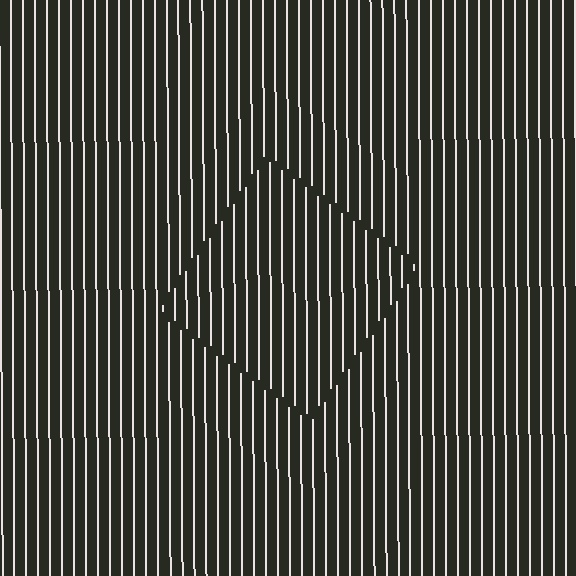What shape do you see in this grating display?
An illusory square. The interior of the shape contains the same grating, shifted by half a period — the contour is defined by the phase discontinuity where line-ends from the inner and outer gratings abut.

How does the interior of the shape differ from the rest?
The interior of the shape contains the same grating, shifted by half a period — the contour is defined by the phase discontinuity where line-ends from the inner and outer gratings abut.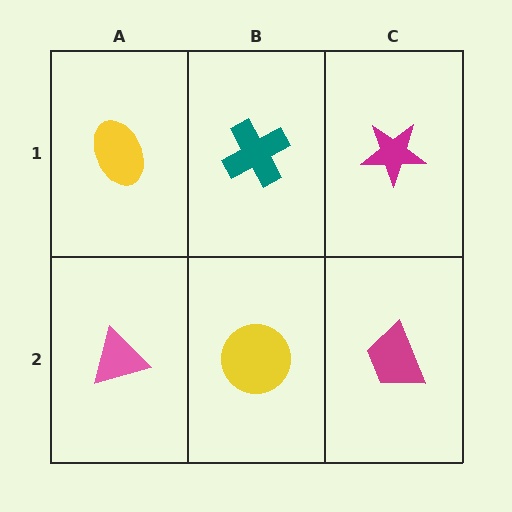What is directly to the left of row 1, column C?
A teal cross.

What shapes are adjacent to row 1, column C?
A magenta trapezoid (row 2, column C), a teal cross (row 1, column B).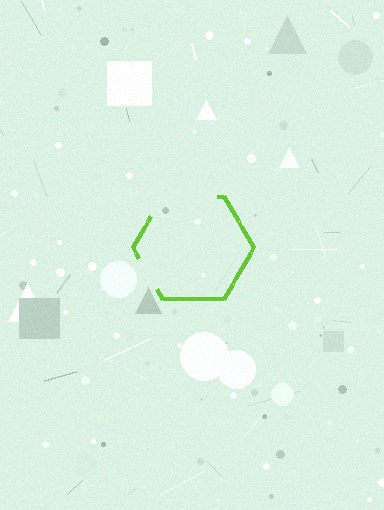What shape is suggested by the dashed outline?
The dashed outline suggests a hexagon.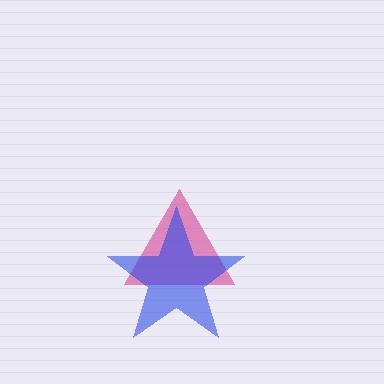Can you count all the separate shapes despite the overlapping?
Yes, there are 2 separate shapes.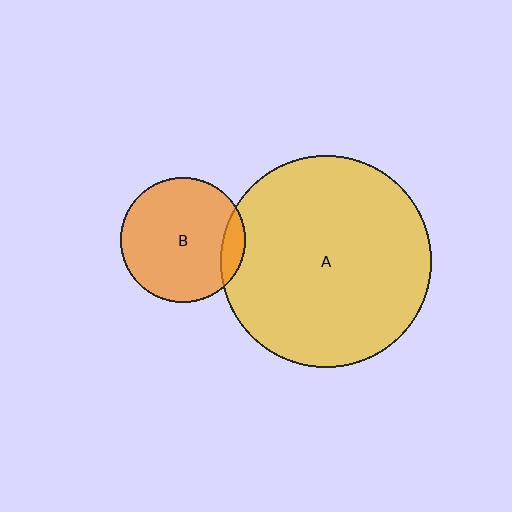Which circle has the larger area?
Circle A (yellow).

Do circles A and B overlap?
Yes.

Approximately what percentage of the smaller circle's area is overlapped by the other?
Approximately 10%.